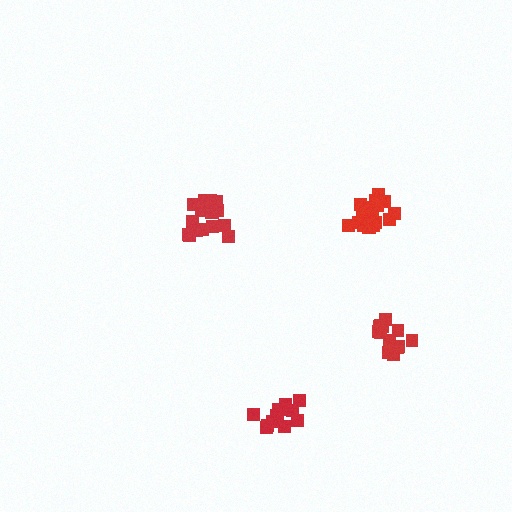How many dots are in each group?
Group 1: 13 dots, Group 2: 14 dots, Group 3: 19 dots, Group 4: 18 dots (64 total).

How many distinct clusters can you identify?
There are 4 distinct clusters.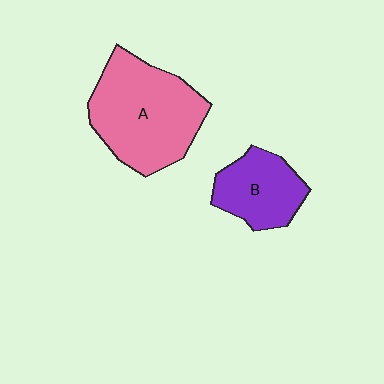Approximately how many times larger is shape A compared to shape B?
Approximately 1.8 times.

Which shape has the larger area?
Shape A (pink).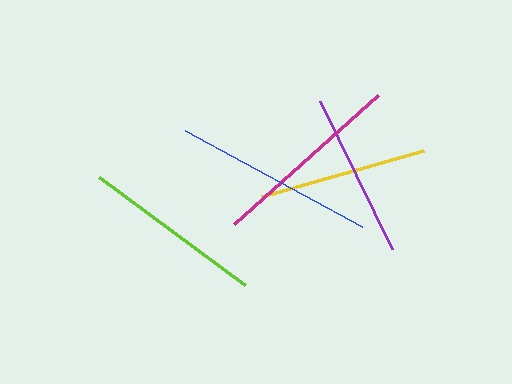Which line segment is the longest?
The blue line is the longest at approximately 202 pixels.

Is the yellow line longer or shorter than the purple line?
The yellow line is longer than the purple line.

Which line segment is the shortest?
The purple line is the shortest at approximately 164 pixels.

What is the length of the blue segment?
The blue segment is approximately 202 pixels long.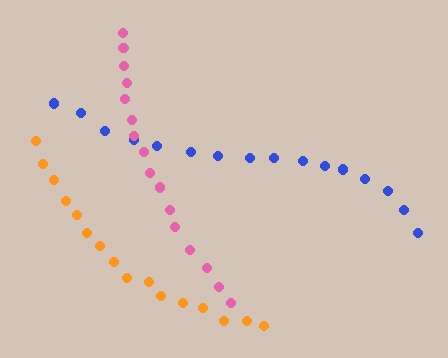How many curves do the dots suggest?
There are 3 distinct paths.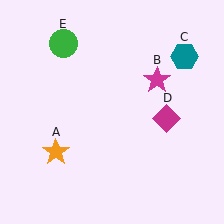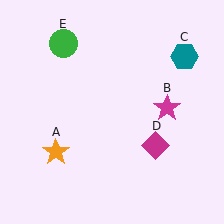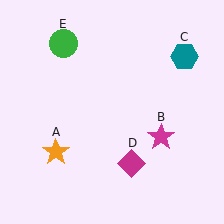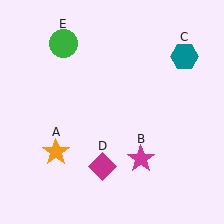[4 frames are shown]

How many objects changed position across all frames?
2 objects changed position: magenta star (object B), magenta diamond (object D).